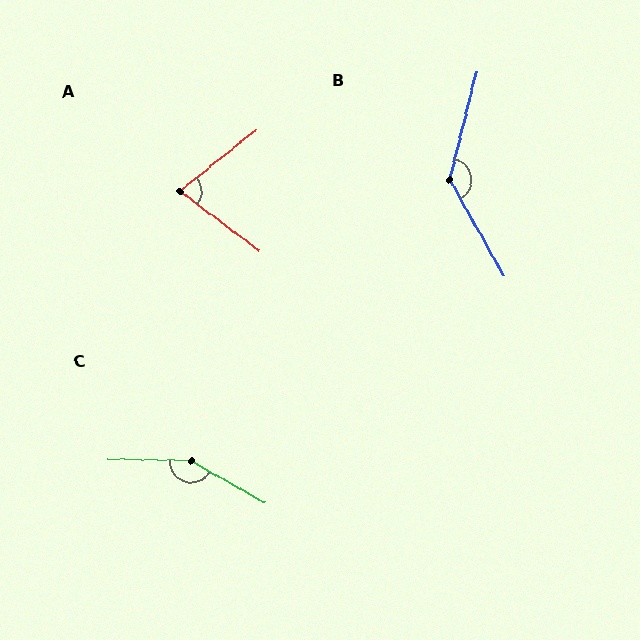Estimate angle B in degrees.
Approximately 136 degrees.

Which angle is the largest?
C, at approximately 151 degrees.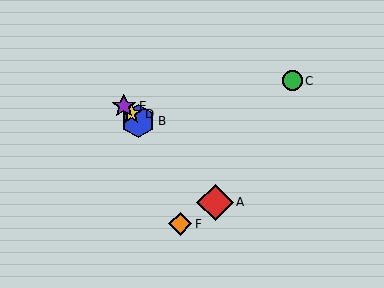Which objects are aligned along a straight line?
Objects A, B, D, E are aligned along a straight line.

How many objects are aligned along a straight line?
4 objects (A, B, D, E) are aligned along a straight line.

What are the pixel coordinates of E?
Object E is at (124, 106).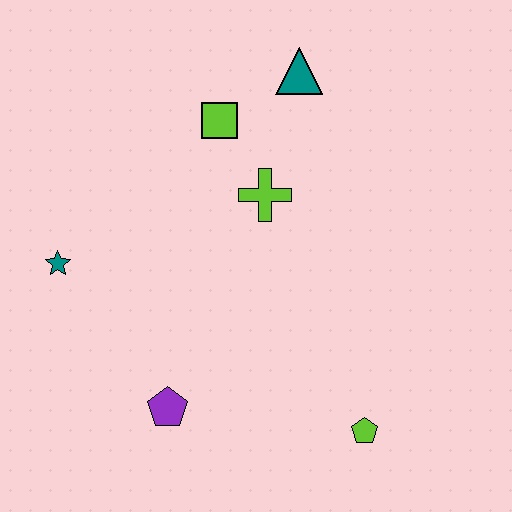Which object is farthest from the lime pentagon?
The teal triangle is farthest from the lime pentagon.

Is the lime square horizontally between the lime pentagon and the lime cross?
No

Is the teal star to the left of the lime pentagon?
Yes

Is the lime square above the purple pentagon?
Yes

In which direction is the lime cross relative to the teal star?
The lime cross is to the right of the teal star.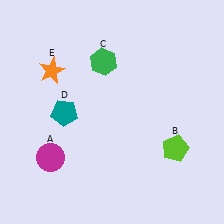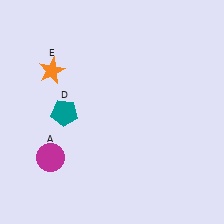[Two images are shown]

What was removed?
The green hexagon (C), the lime pentagon (B) were removed in Image 2.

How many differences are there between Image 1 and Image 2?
There are 2 differences between the two images.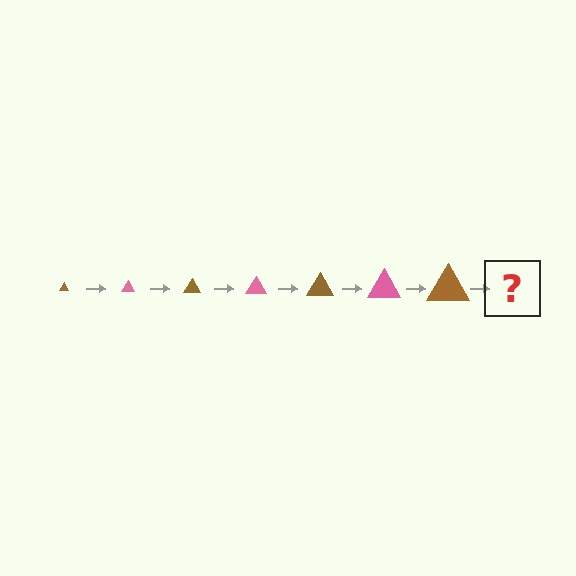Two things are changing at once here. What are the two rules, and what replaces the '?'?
The two rules are that the triangle grows larger each step and the color cycles through brown and pink. The '?' should be a pink triangle, larger than the previous one.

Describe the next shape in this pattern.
It should be a pink triangle, larger than the previous one.